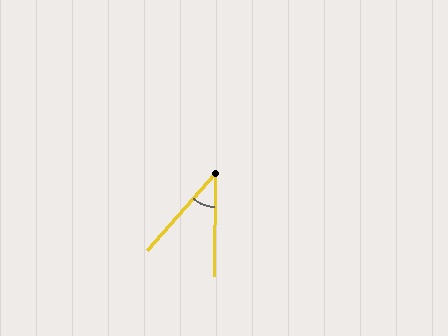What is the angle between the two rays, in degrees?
Approximately 41 degrees.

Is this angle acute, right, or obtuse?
It is acute.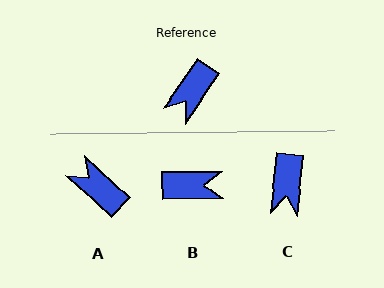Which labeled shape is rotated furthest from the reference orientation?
B, about 125 degrees away.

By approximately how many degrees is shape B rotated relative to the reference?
Approximately 125 degrees counter-clockwise.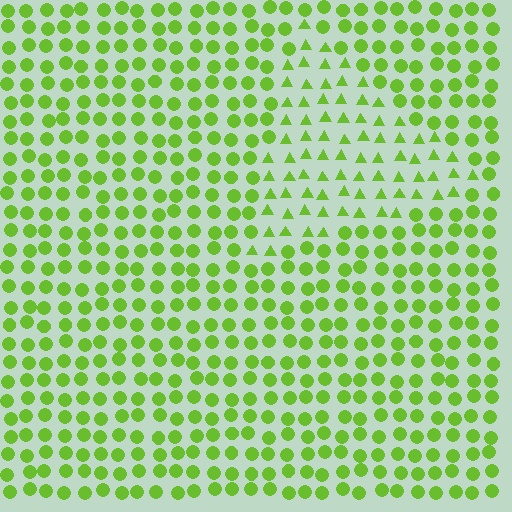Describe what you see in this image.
The image is filled with small lime elements arranged in a uniform grid. A triangle-shaped region contains triangles, while the surrounding area contains circles. The boundary is defined purely by the change in element shape.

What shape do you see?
I see a triangle.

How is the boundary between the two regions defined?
The boundary is defined by a change in element shape: triangles inside vs. circles outside. All elements share the same color and spacing.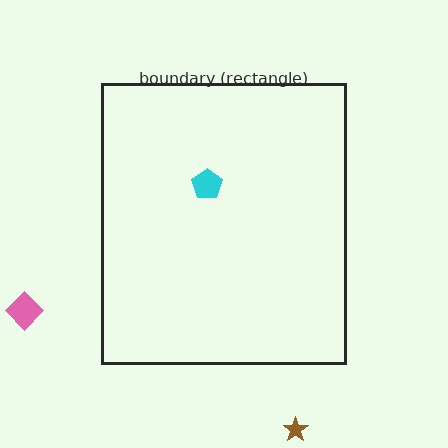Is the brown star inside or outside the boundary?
Outside.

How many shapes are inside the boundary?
1 inside, 2 outside.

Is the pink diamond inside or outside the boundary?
Outside.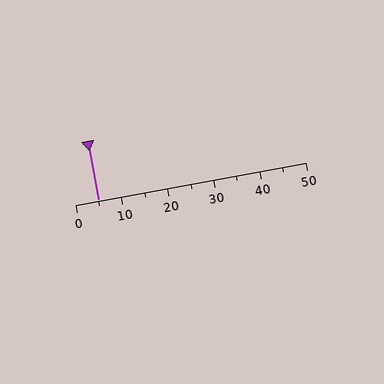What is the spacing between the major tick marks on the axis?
The major ticks are spaced 10 apart.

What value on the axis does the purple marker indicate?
The marker indicates approximately 5.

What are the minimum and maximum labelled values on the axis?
The axis runs from 0 to 50.